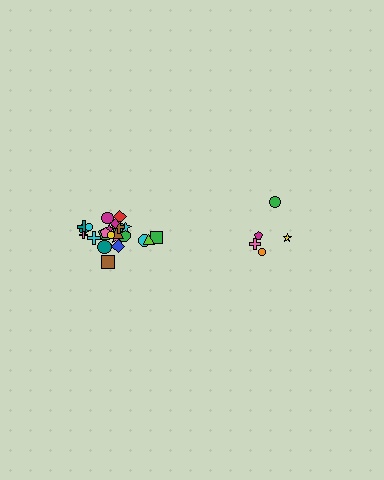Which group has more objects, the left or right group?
The left group.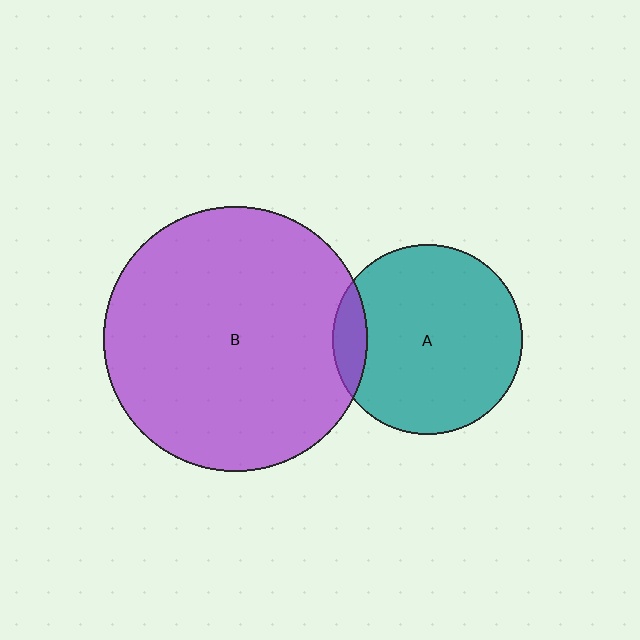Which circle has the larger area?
Circle B (purple).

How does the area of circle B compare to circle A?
Approximately 1.9 times.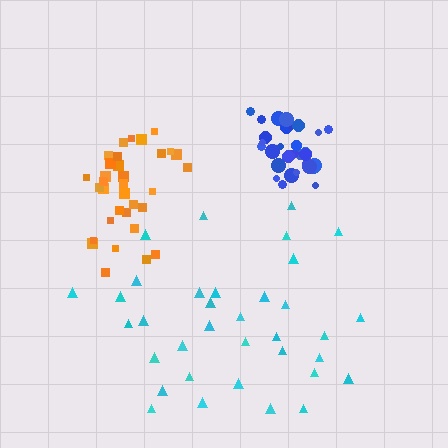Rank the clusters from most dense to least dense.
blue, orange, cyan.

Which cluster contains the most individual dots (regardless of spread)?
Cyan (35).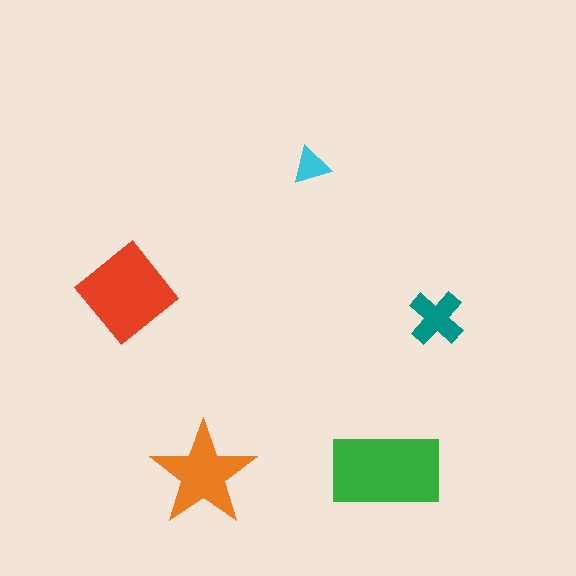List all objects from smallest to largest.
The cyan triangle, the teal cross, the orange star, the red diamond, the green rectangle.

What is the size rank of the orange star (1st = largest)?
3rd.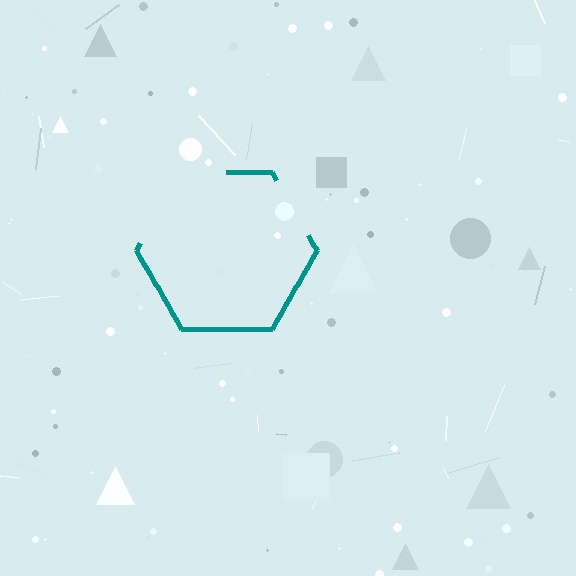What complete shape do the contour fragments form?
The contour fragments form a hexagon.